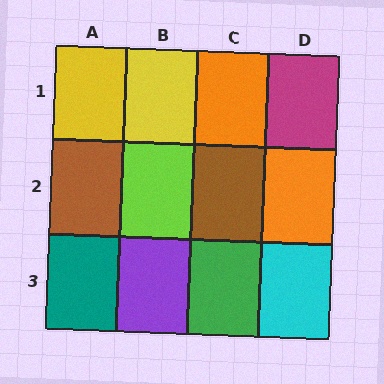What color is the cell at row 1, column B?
Yellow.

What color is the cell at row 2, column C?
Brown.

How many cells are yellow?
2 cells are yellow.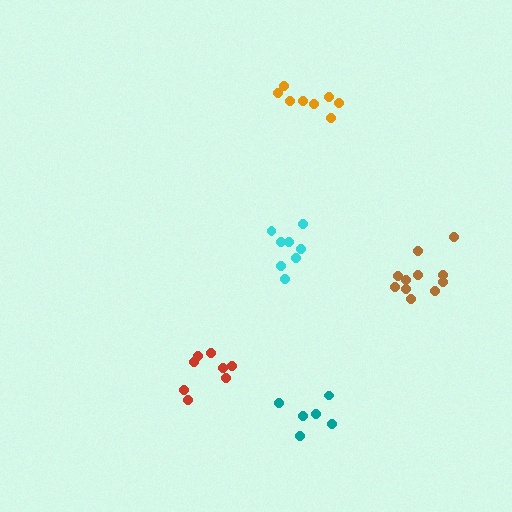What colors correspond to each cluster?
The clusters are colored: orange, red, brown, teal, cyan.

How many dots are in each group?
Group 1: 8 dots, Group 2: 9 dots, Group 3: 11 dots, Group 4: 6 dots, Group 5: 8 dots (42 total).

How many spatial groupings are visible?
There are 5 spatial groupings.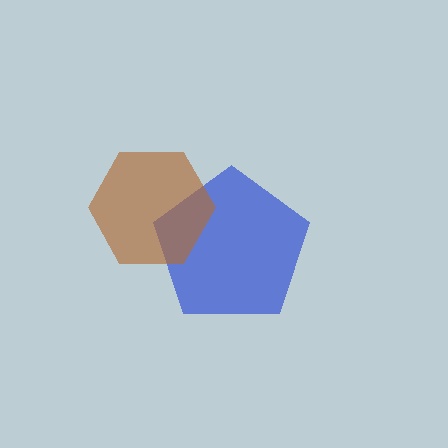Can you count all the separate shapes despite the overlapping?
Yes, there are 2 separate shapes.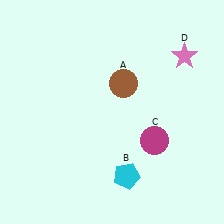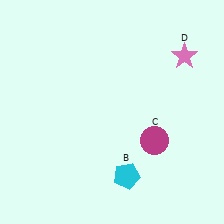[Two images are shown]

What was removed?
The brown circle (A) was removed in Image 2.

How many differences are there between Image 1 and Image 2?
There is 1 difference between the two images.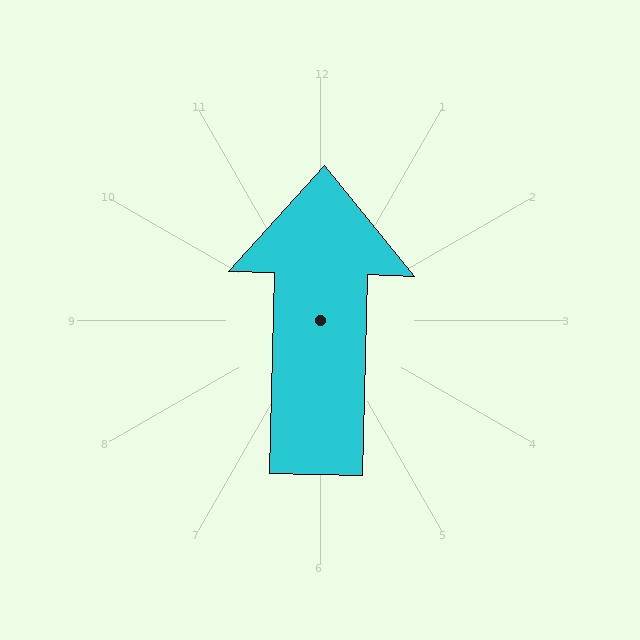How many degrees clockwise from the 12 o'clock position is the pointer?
Approximately 2 degrees.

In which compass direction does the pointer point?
North.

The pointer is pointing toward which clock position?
Roughly 12 o'clock.